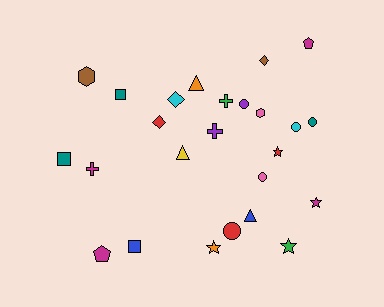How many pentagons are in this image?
There are 2 pentagons.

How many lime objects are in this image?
There are no lime objects.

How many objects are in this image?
There are 25 objects.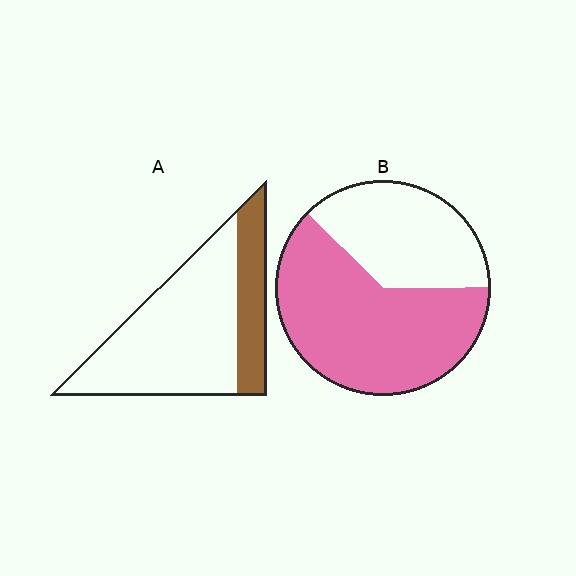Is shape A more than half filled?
No.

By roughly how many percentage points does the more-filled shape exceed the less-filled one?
By roughly 35 percentage points (B over A).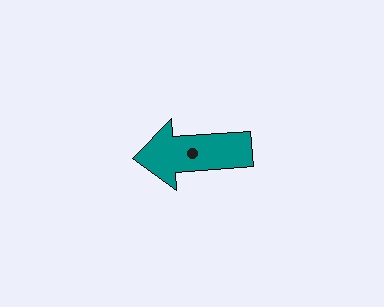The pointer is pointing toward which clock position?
Roughly 9 o'clock.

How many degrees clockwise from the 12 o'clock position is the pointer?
Approximately 266 degrees.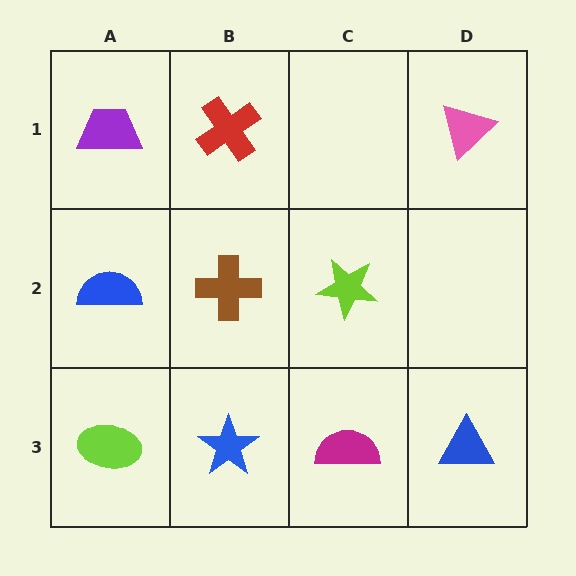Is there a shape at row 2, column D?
No, that cell is empty.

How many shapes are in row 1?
3 shapes.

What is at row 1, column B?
A red cross.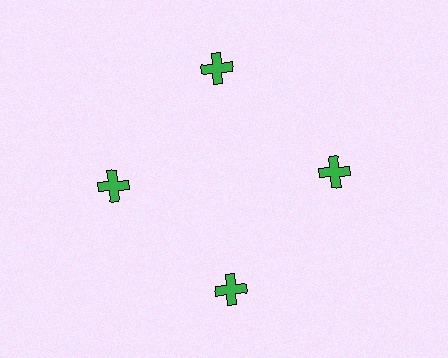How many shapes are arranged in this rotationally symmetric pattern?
There are 4 shapes, arranged in 4 groups of 1.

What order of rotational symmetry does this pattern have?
This pattern has 4-fold rotational symmetry.